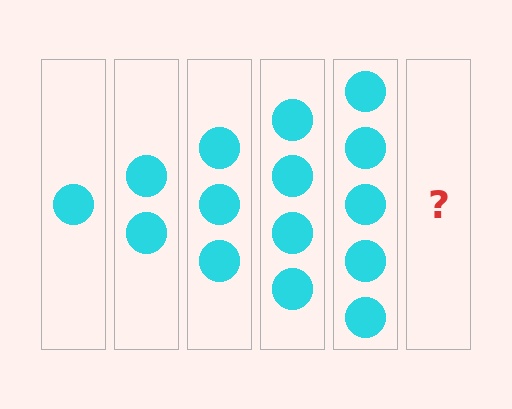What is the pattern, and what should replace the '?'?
The pattern is that each step adds one more circle. The '?' should be 6 circles.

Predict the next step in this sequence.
The next step is 6 circles.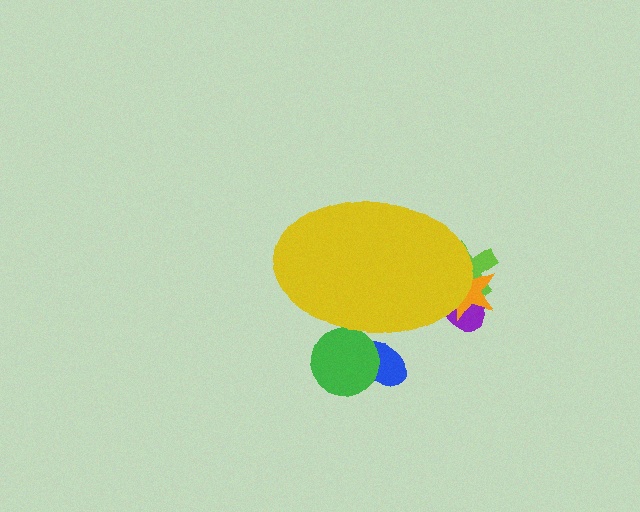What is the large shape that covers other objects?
A yellow ellipse.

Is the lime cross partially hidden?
Yes, the lime cross is partially hidden behind the yellow ellipse.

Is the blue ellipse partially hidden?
Yes, the blue ellipse is partially hidden behind the yellow ellipse.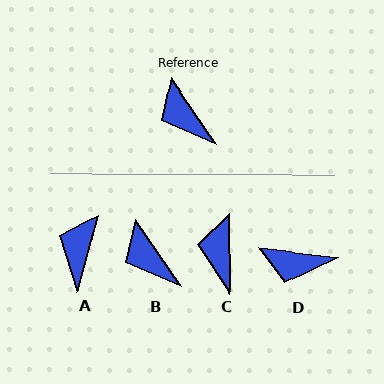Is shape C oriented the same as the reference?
No, it is off by about 34 degrees.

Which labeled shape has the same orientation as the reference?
B.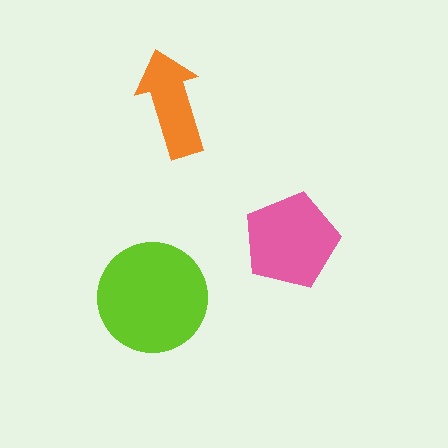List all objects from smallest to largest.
The orange arrow, the pink pentagon, the lime circle.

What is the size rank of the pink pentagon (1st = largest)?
2nd.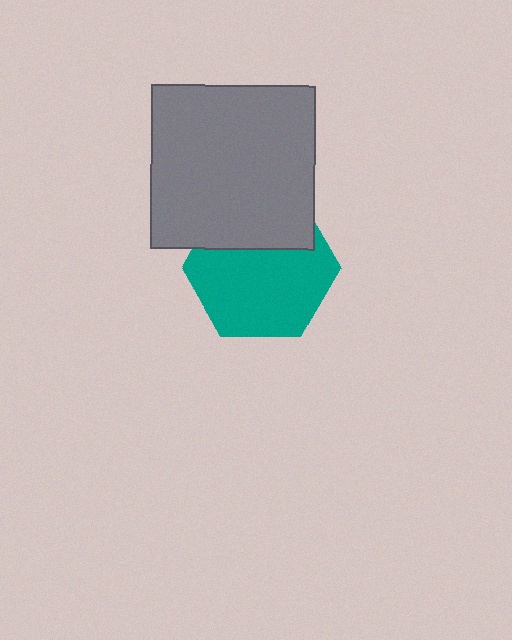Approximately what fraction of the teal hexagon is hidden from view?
Roughly 32% of the teal hexagon is hidden behind the gray square.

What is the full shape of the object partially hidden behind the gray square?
The partially hidden object is a teal hexagon.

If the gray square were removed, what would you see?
You would see the complete teal hexagon.